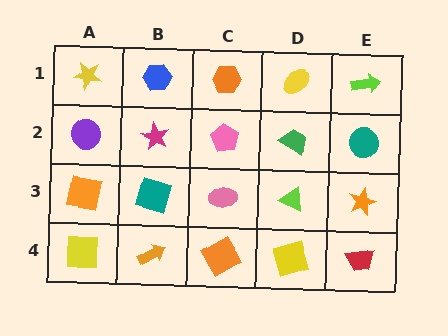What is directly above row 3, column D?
A green trapezoid.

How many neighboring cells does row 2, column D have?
4.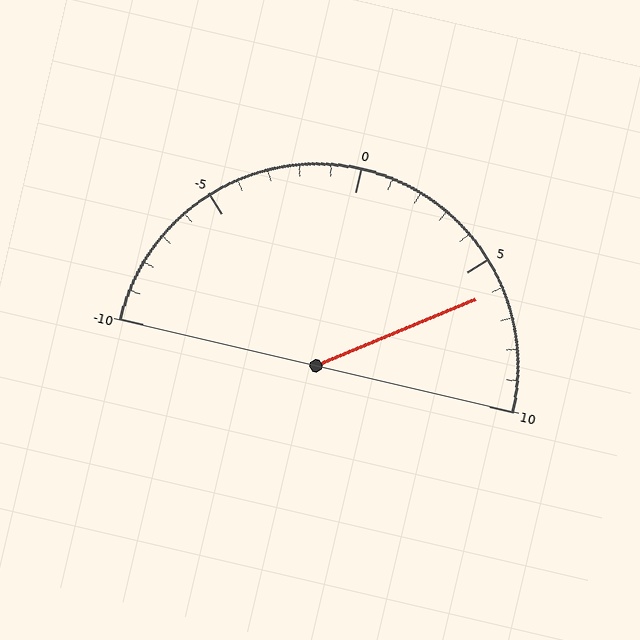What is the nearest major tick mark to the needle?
The nearest major tick mark is 5.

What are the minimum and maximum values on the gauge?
The gauge ranges from -10 to 10.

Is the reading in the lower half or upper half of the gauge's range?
The reading is in the upper half of the range (-10 to 10).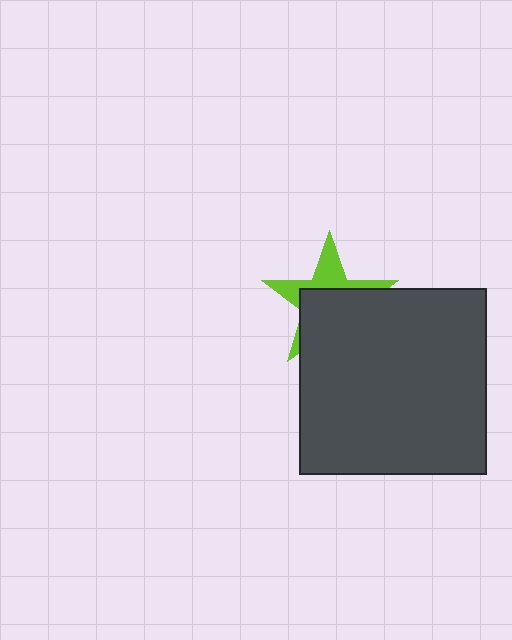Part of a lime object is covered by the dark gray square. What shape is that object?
It is a star.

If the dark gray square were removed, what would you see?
You would see the complete lime star.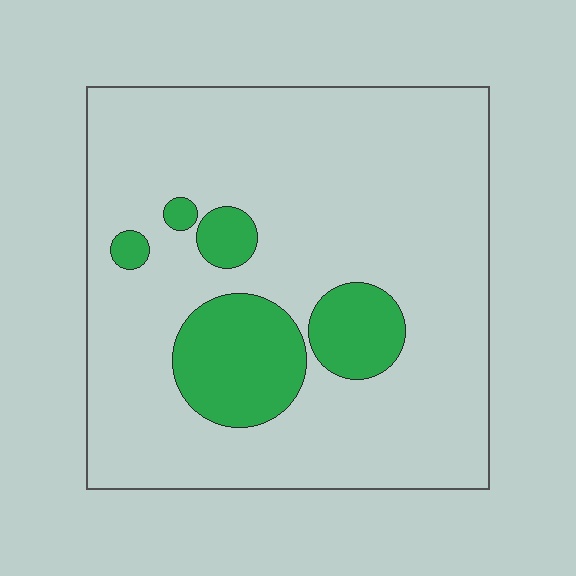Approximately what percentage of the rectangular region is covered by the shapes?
Approximately 15%.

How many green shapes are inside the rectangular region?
5.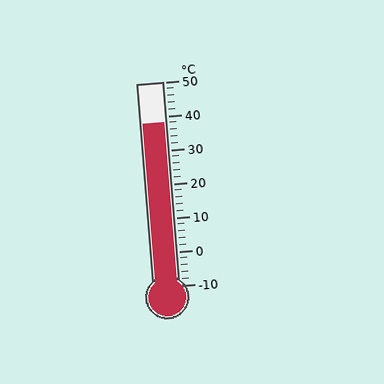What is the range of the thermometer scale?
The thermometer scale ranges from -10°C to 50°C.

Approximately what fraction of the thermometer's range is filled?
The thermometer is filled to approximately 80% of its range.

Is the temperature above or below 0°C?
The temperature is above 0°C.